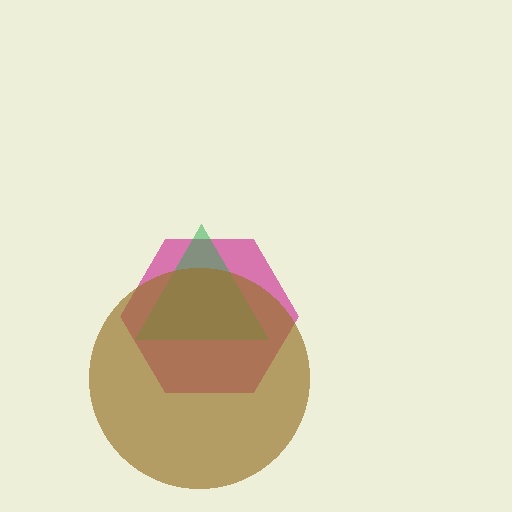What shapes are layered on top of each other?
The layered shapes are: a magenta hexagon, a green triangle, a brown circle.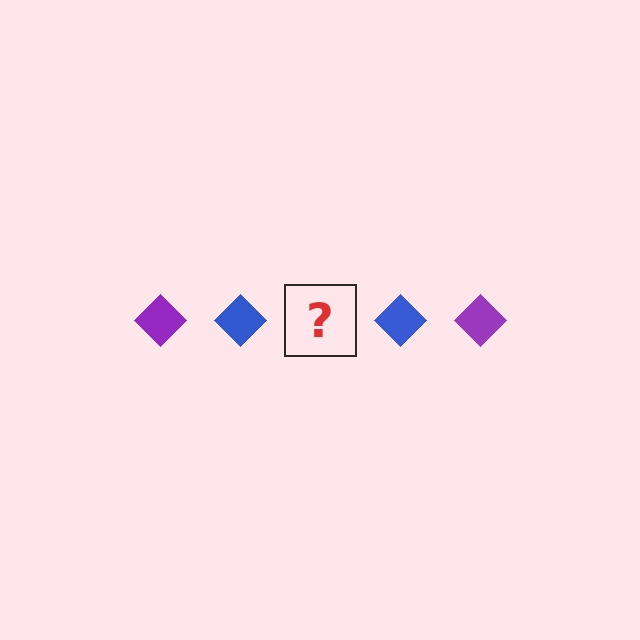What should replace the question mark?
The question mark should be replaced with a purple diamond.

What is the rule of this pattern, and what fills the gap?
The rule is that the pattern cycles through purple, blue diamonds. The gap should be filled with a purple diamond.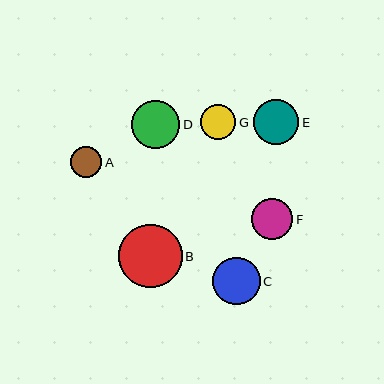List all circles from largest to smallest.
From largest to smallest: B, D, C, E, F, G, A.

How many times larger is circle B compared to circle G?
Circle B is approximately 1.8 times the size of circle G.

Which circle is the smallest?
Circle A is the smallest with a size of approximately 31 pixels.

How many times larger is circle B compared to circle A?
Circle B is approximately 2.0 times the size of circle A.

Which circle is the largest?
Circle B is the largest with a size of approximately 63 pixels.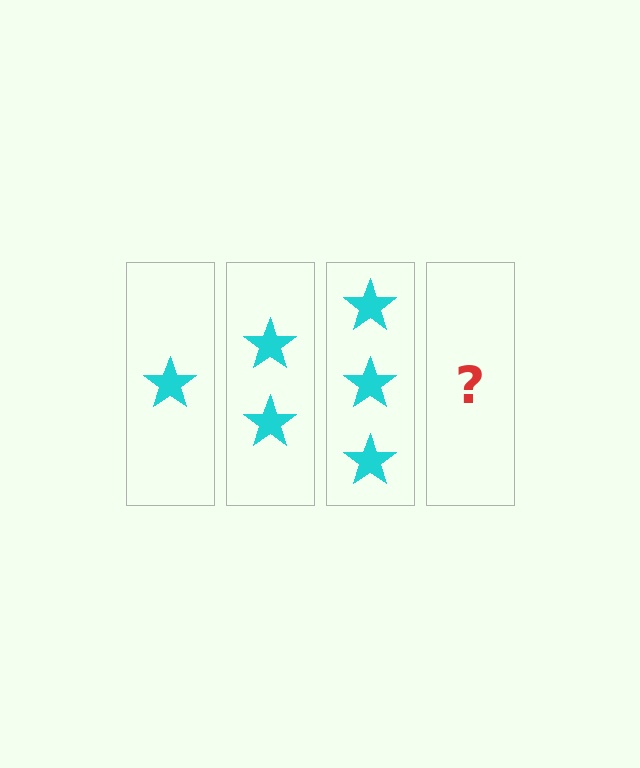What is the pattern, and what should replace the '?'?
The pattern is that each step adds one more star. The '?' should be 4 stars.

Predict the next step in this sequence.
The next step is 4 stars.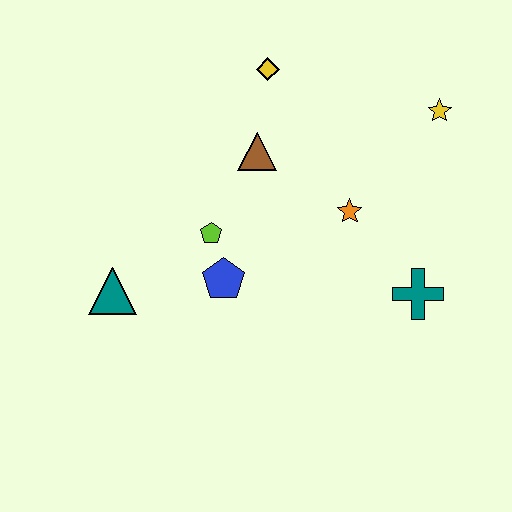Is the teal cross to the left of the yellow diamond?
No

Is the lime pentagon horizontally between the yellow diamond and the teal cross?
No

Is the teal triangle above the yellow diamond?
No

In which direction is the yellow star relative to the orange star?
The yellow star is above the orange star.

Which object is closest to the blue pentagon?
The lime pentagon is closest to the blue pentagon.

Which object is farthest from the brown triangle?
The teal cross is farthest from the brown triangle.